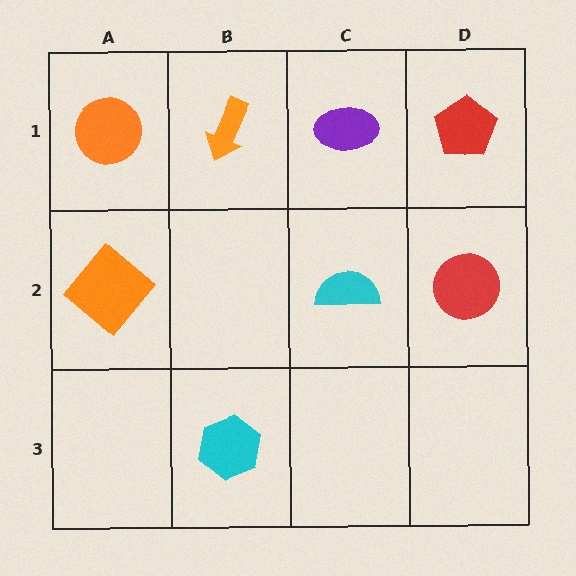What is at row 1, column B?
An orange arrow.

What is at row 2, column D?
A red circle.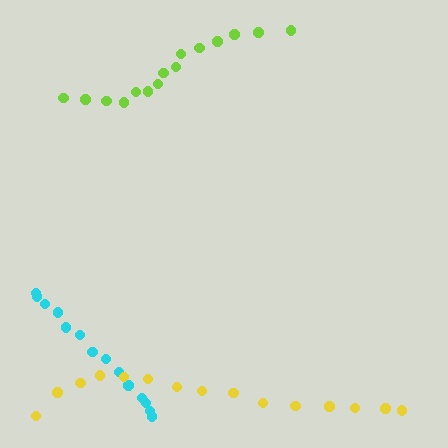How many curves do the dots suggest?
There are 3 distinct paths.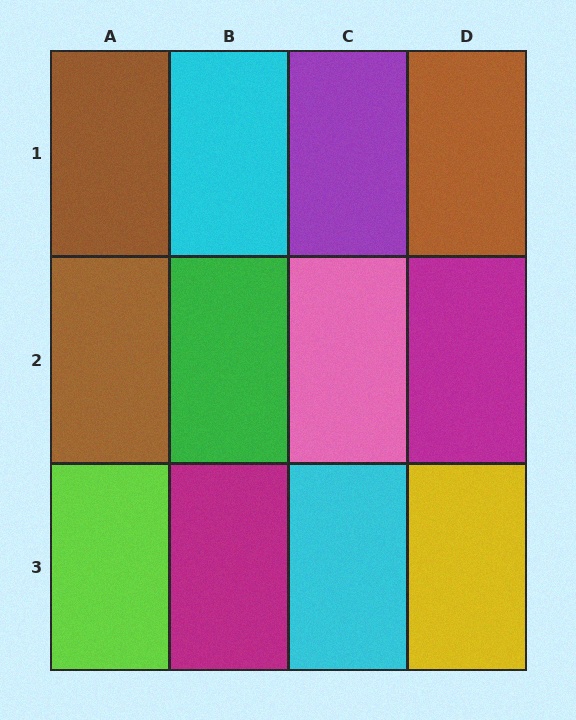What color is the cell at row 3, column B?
Magenta.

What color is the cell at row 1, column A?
Brown.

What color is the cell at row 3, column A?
Lime.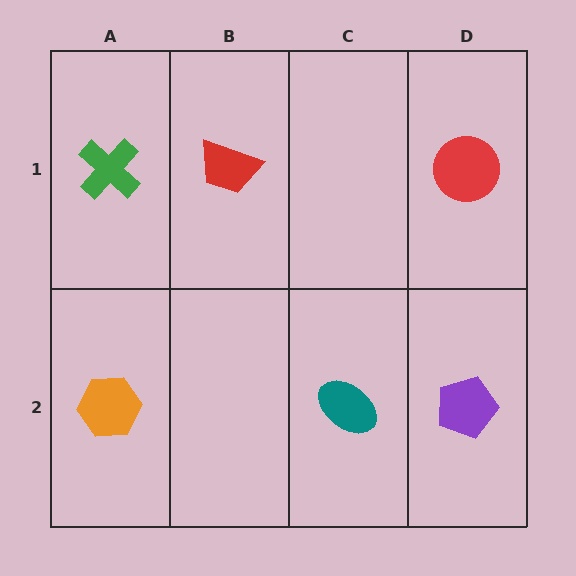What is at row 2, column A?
An orange hexagon.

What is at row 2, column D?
A purple pentagon.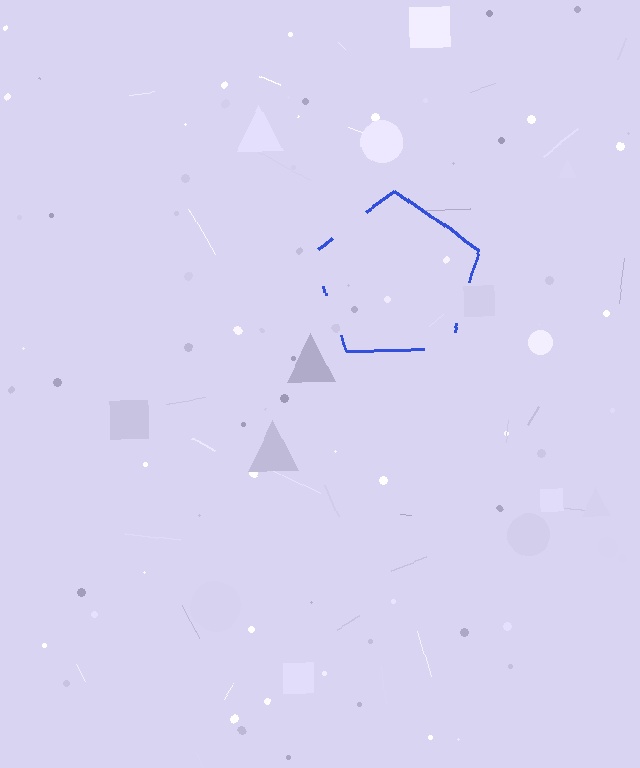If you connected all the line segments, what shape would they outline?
They would outline a pentagon.